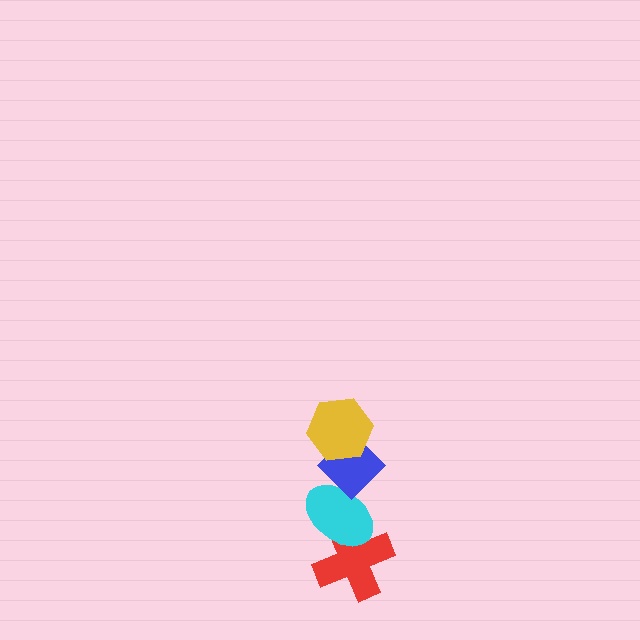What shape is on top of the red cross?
The cyan ellipse is on top of the red cross.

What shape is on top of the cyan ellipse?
The blue diamond is on top of the cyan ellipse.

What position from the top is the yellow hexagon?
The yellow hexagon is 1st from the top.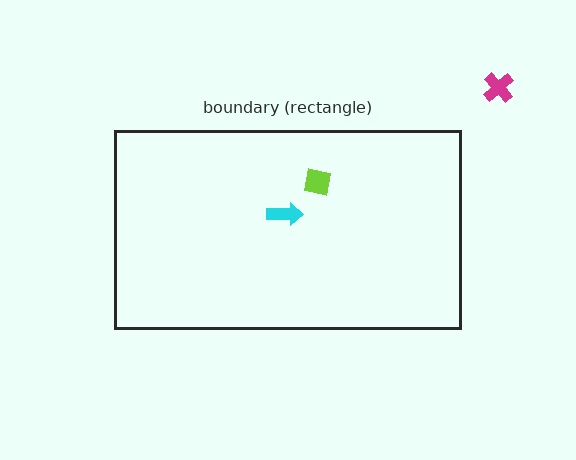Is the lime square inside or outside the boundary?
Inside.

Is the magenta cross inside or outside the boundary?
Outside.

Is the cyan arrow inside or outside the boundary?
Inside.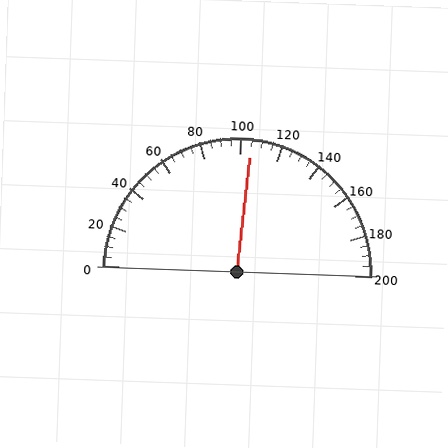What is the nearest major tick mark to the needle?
The nearest major tick mark is 100.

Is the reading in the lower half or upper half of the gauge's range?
The reading is in the upper half of the range (0 to 200).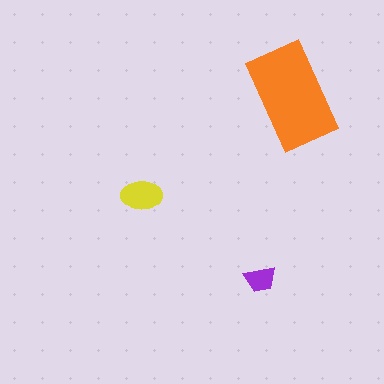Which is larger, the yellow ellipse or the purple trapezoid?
The yellow ellipse.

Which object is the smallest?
The purple trapezoid.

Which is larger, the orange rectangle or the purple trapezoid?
The orange rectangle.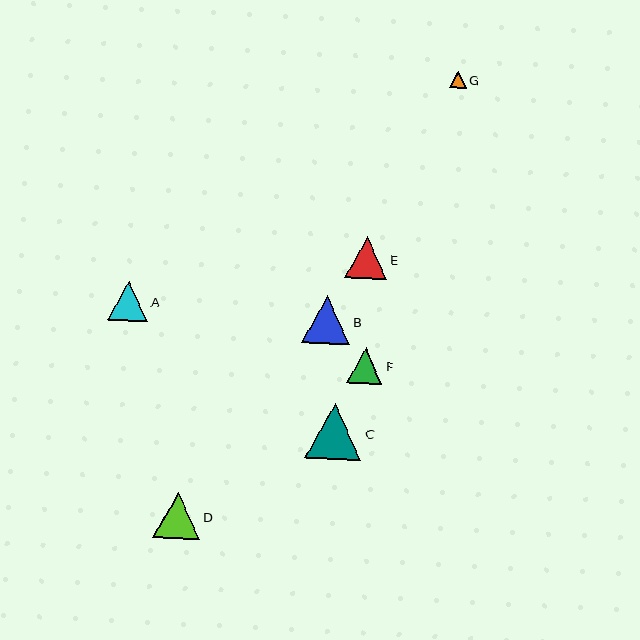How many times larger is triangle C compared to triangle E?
Triangle C is approximately 1.3 times the size of triangle E.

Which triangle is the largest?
Triangle C is the largest with a size of approximately 56 pixels.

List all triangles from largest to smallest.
From largest to smallest: C, B, D, E, A, F, G.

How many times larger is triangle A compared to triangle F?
Triangle A is approximately 1.1 times the size of triangle F.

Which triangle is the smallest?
Triangle G is the smallest with a size of approximately 17 pixels.